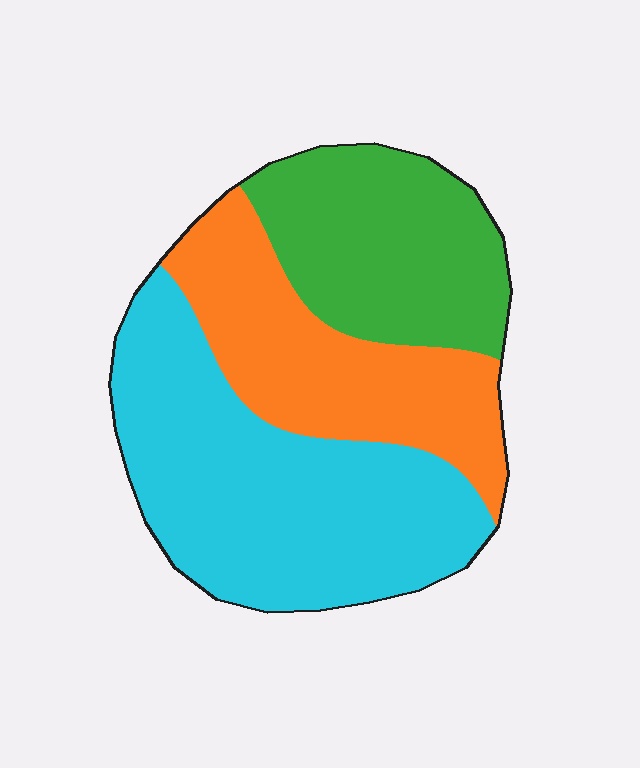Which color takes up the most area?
Cyan, at roughly 45%.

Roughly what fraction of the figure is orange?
Orange takes up between a sixth and a third of the figure.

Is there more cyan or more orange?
Cyan.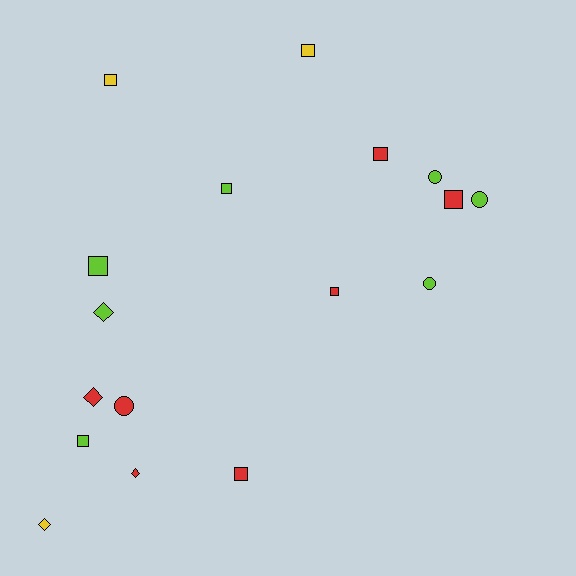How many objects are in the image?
There are 17 objects.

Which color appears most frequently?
Lime, with 7 objects.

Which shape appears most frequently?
Square, with 9 objects.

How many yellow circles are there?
There are no yellow circles.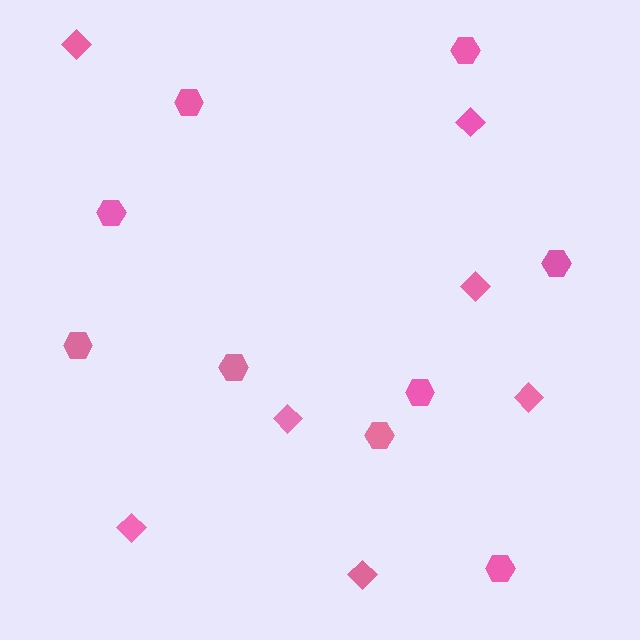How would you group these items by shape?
There are 2 groups: one group of hexagons (9) and one group of diamonds (7).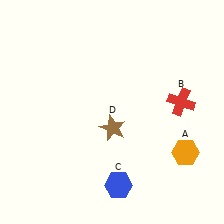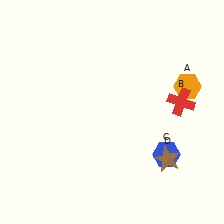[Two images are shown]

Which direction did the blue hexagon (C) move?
The blue hexagon (C) moved right.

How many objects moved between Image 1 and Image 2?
3 objects moved between the two images.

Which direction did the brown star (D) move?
The brown star (D) moved right.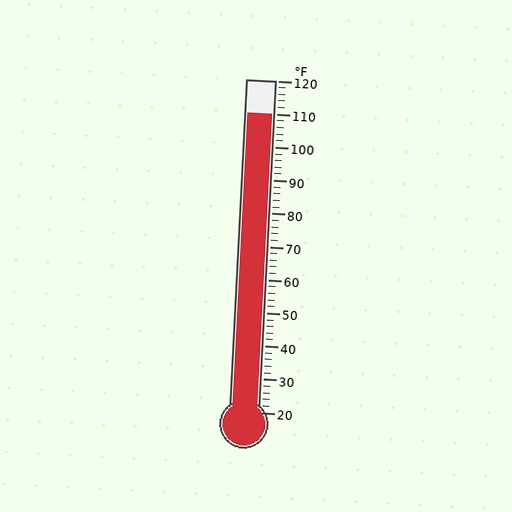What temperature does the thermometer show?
The thermometer shows approximately 110°F.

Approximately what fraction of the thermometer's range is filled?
The thermometer is filled to approximately 90% of its range.